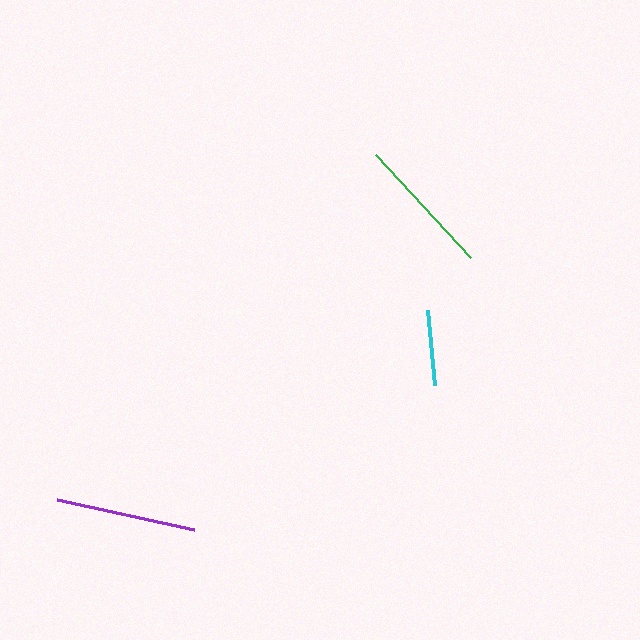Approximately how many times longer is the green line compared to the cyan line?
The green line is approximately 1.9 times the length of the cyan line.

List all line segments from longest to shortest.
From longest to shortest: purple, green, cyan.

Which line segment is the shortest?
The cyan line is the shortest at approximately 75 pixels.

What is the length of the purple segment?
The purple segment is approximately 141 pixels long.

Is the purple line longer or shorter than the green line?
The purple line is longer than the green line.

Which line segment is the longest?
The purple line is the longest at approximately 141 pixels.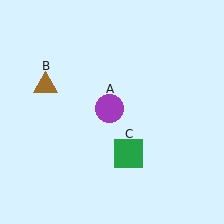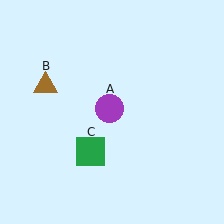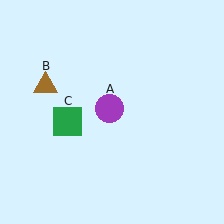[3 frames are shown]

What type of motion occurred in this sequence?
The green square (object C) rotated clockwise around the center of the scene.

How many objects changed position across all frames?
1 object changed position: green square (object C).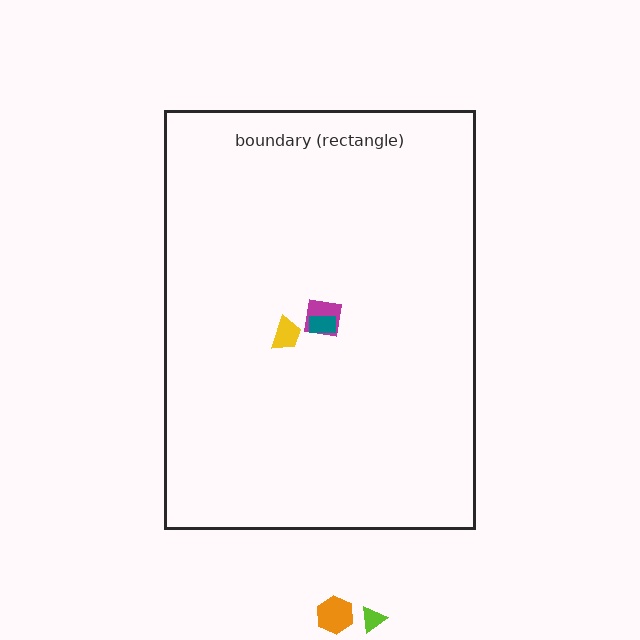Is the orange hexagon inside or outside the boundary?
Outside.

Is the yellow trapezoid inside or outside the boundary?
Inside.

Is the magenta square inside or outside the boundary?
Inside.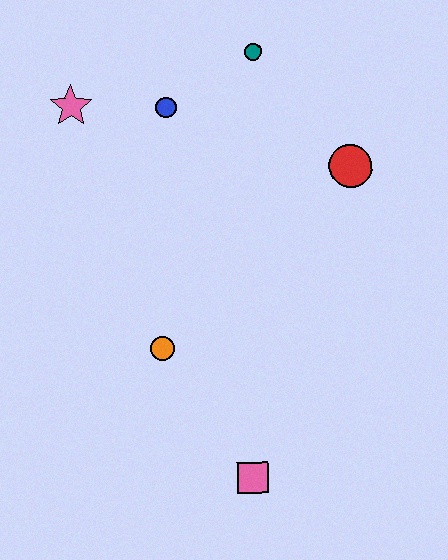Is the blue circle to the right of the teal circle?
No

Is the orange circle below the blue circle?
Yes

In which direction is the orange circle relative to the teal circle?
The orange circle is below the teal circle.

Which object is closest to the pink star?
The blue circle is closest to the pink star.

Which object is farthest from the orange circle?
The teal circle is farthest from the orange circle.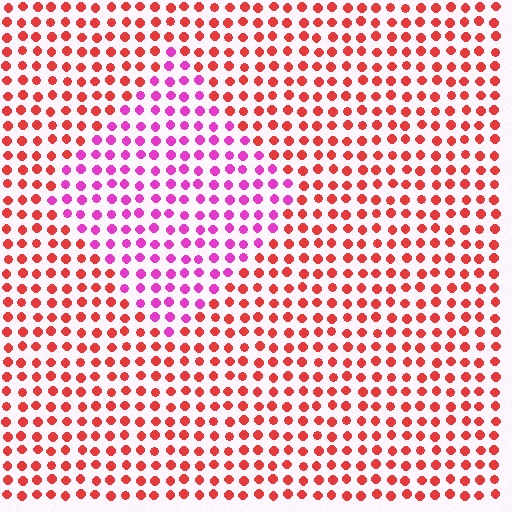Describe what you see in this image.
The image is filled with small red elements in a uniform arrangement. A diamond-shaped region is visible where the elements are tinted to a slightly different hue, forming a subtle color boundary.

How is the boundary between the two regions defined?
The boundary is defined purely by a slight shift in hue (about 50 degrees). Spacing, size, and orientation are identical on both sides.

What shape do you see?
I see a diamond.